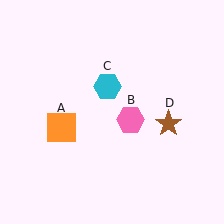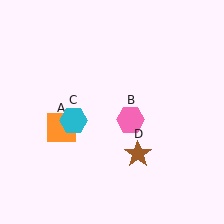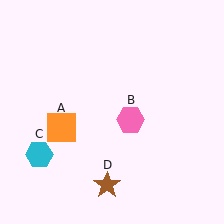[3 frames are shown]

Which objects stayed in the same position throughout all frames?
Orange square (object A) and pink hexagon (object B) remained stationary.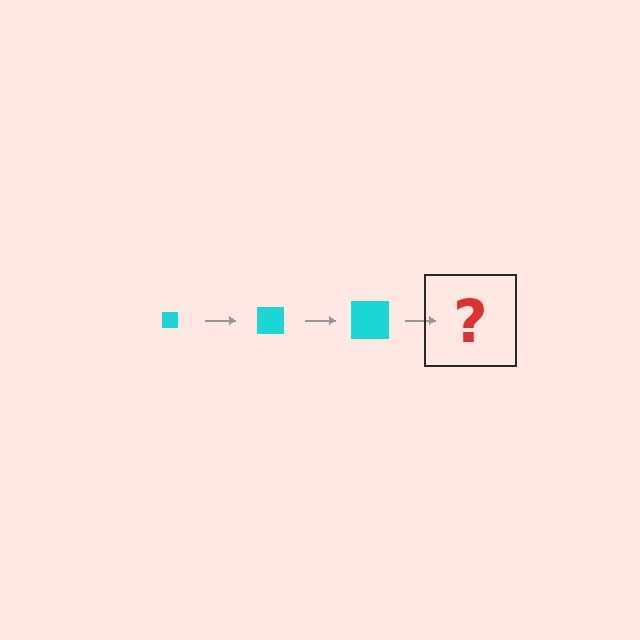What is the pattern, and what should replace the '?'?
The pattern is that the square gets progressively larger each step. The '?' should be a cyan square, larger than the previous one.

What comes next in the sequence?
The next element should be a cyan square, larger than the previous one.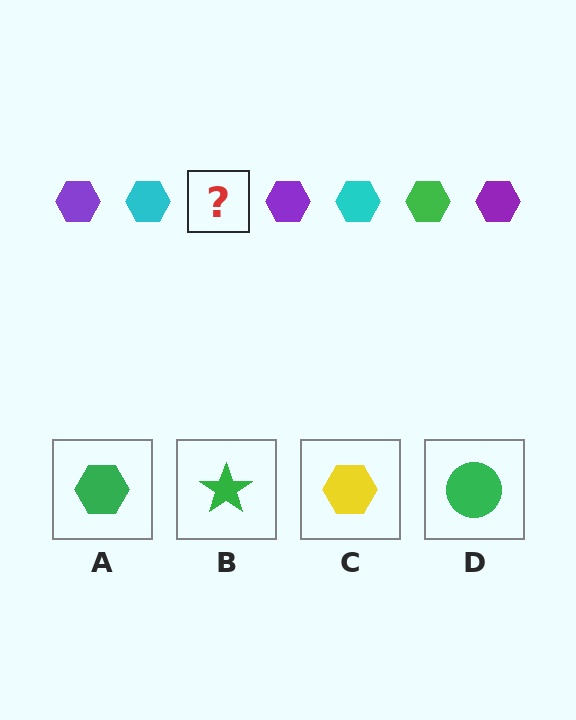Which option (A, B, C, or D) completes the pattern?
A.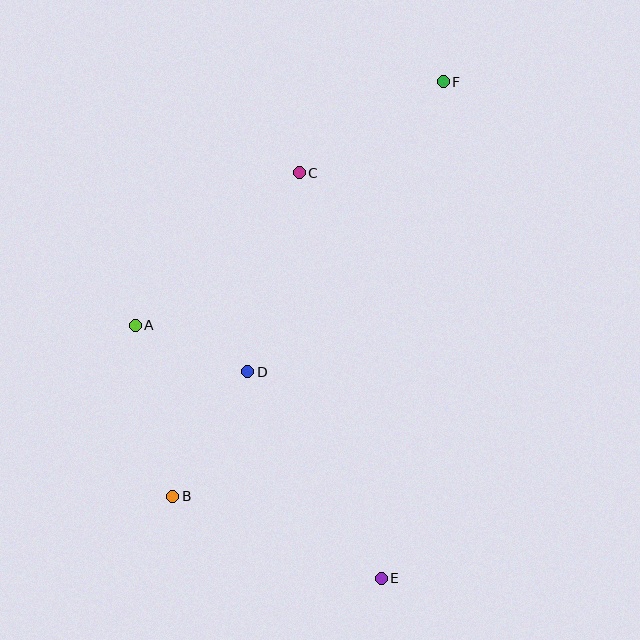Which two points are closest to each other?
Points A and D are closest to each other.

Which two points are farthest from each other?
Points E and F are farthest from each other.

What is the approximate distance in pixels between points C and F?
The distance between C and F is approximately 170 pixels.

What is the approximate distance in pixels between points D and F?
The distance between D and F is approximately 350 pixels.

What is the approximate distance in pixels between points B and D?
The distance between B and D is approximately 145 pixels.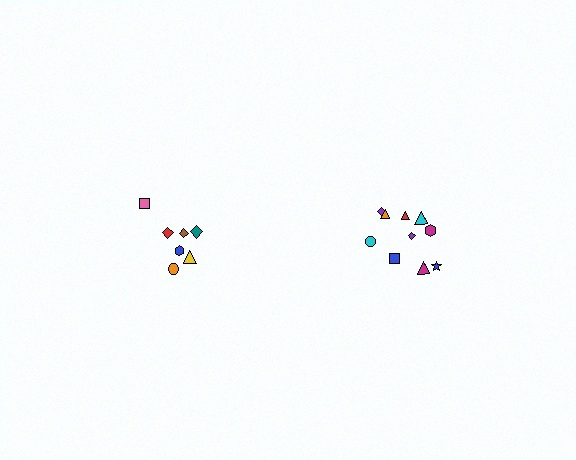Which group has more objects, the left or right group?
The right group.